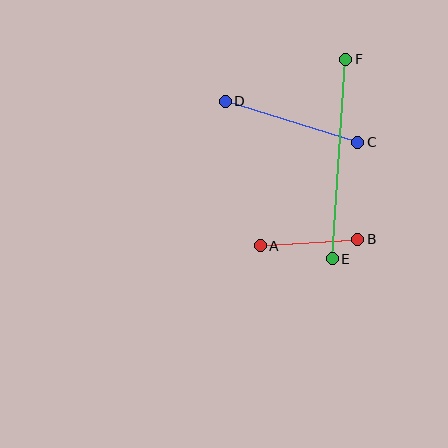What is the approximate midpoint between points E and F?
The midpoint is at approximately (339, 159) pixels.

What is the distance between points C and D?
The distance is approximately 138 pixels.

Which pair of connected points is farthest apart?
Points E and F are farthest apart.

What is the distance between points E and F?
The distance is approximately 200 pixels.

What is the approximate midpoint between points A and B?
The midpoint is at approximately (309, 242) pixels.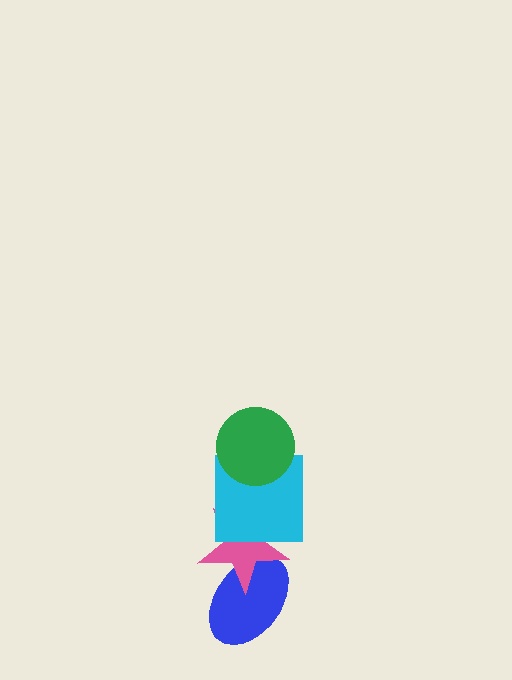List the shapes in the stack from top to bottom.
From top to bottom: the green circle, the cyan square, the pink star, the blue ellipse.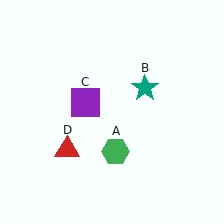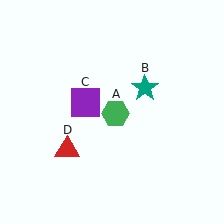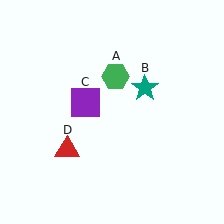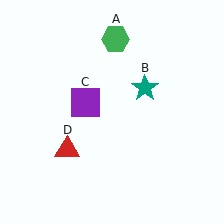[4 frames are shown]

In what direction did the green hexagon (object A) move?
The green hexagon (object A) moved up.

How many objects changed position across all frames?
1 object changed position: green hexagon (object A).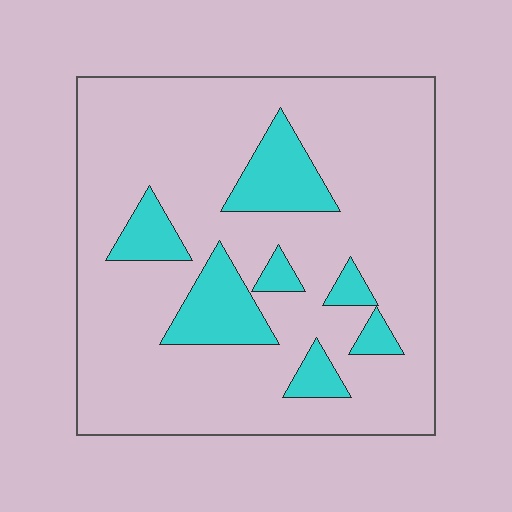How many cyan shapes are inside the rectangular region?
7.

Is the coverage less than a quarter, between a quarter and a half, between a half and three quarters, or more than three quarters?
Less than a quarter.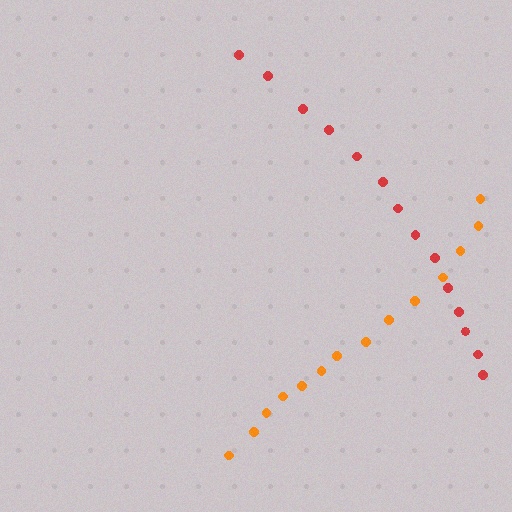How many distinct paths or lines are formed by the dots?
There are 2 distinct paths.